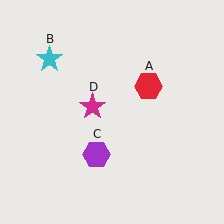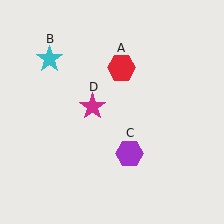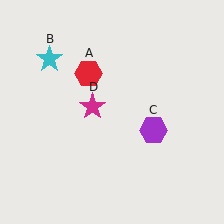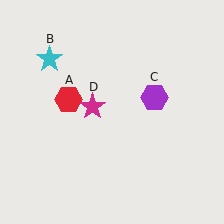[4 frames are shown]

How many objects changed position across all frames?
2 objects changed position: red hexagon (object A), purple hexagon (object C).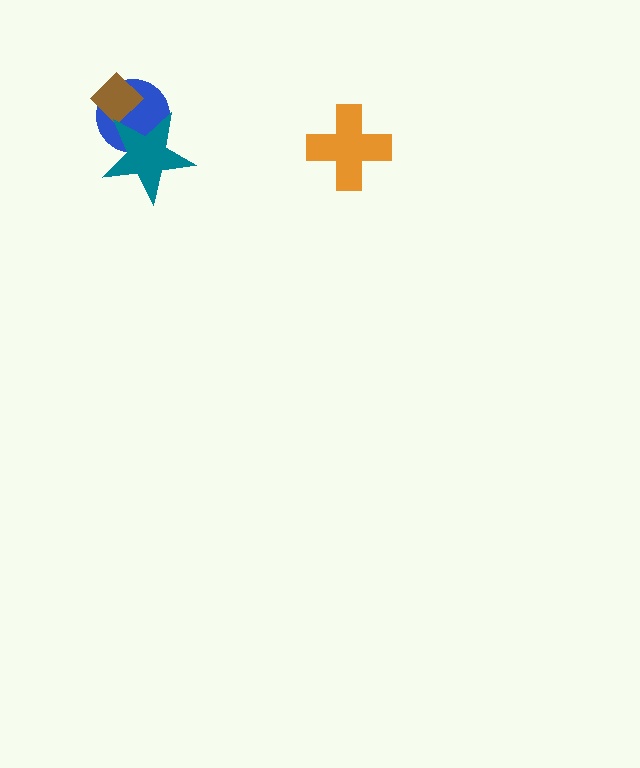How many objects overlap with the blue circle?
2 objects overlap with the blue circle.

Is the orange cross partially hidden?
No, no other shape covers it.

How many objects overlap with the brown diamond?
2 objects overlap with the brown diamond.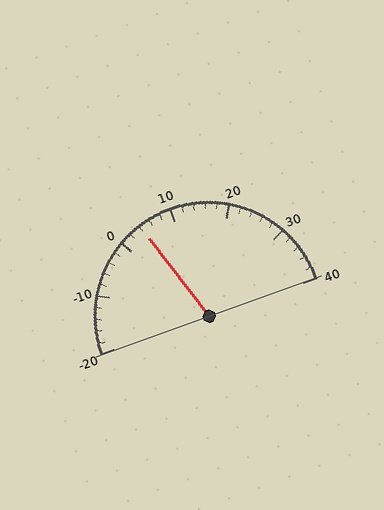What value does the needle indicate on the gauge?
The needle indicates approximately 4.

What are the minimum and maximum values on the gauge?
The gauge ranges from -20 to 40.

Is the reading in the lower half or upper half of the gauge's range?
The reading is in the lower half of the range (-20 to 40).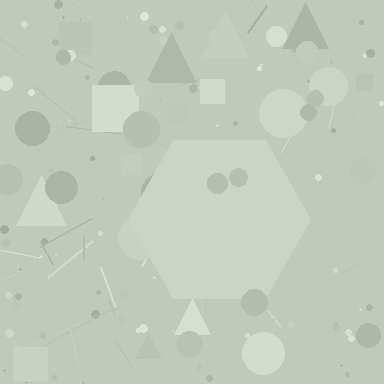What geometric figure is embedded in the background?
A hexagon is embedded in the background.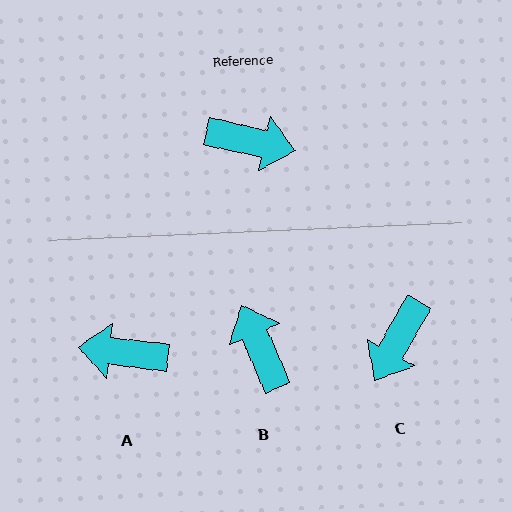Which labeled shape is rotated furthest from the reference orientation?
A, about 174 degrees away.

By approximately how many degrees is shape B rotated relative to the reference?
Approximately 126 degrees counter-clockwise.